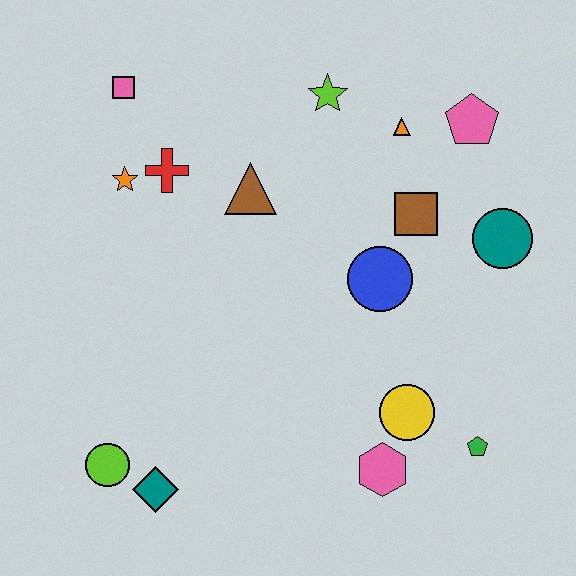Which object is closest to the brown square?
The blue circle is closest to the brown square.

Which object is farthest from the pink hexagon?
The pink square is farthest from the pink hexagon.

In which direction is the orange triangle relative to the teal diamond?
The orange triangle is above the teal diamond.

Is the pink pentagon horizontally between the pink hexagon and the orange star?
No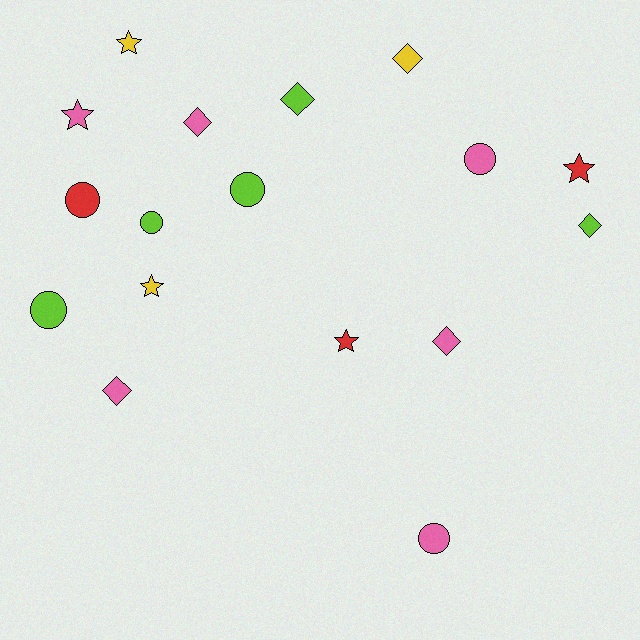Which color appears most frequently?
Pink, with 6 objects.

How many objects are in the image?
There are 17 objects.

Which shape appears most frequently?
Diamond, with 6 objects.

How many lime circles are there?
There are 3 lime circles.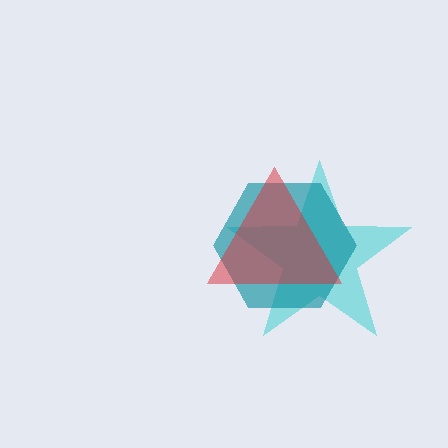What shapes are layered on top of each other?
The layered shapes are: a cyan star, a teal hexagon, a red triangle.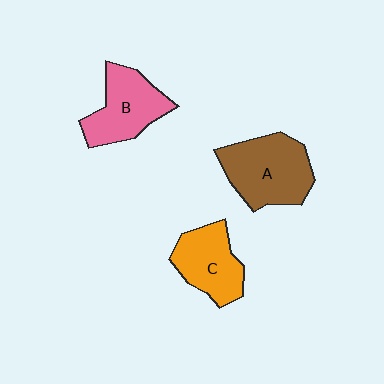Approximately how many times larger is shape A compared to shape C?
Approximately 1.3 times.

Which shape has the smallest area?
Shape C (orange).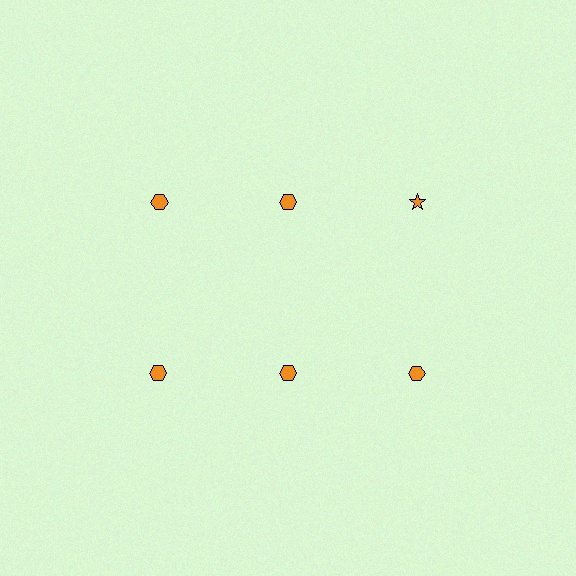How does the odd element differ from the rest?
It has a different shape: star instead of hexagon.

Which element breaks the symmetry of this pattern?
The orange star in the top row, center column breaks the symmetry. All other shapes are orange hexagons.